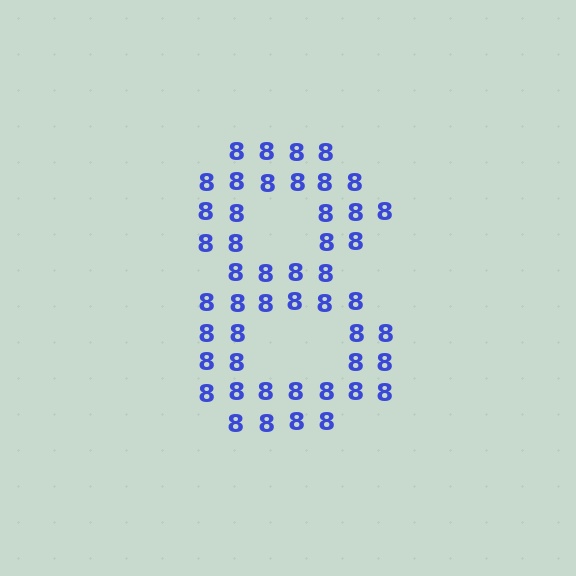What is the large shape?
The large shape is the digit 8.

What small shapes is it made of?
It is made of small digit 8's.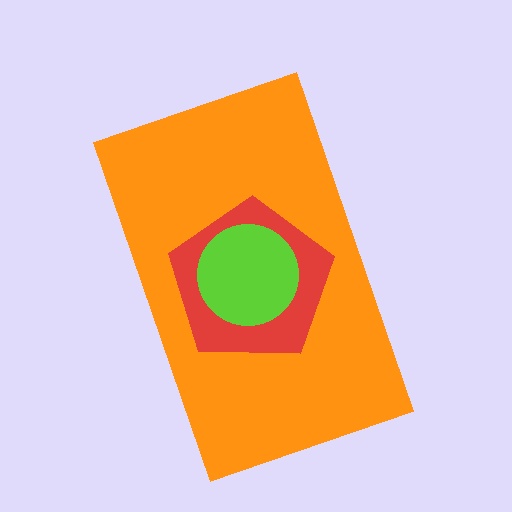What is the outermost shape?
The orange rectangle.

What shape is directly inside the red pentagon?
The lime circle.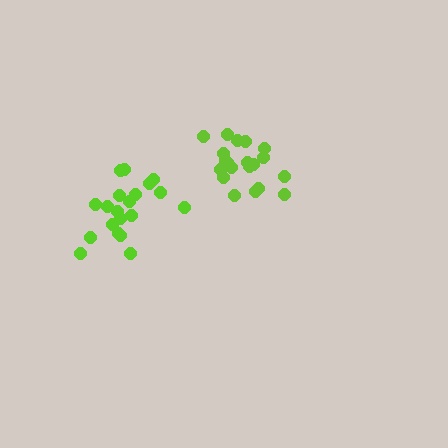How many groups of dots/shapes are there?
There are 2 groups.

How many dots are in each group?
Group 1: 20 dots, Group 2: 20 dots (40 total).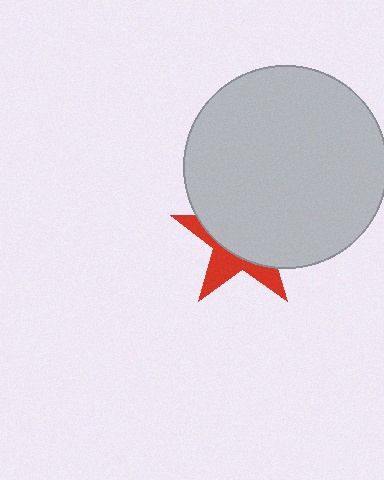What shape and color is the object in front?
The object in front is a light gray circle.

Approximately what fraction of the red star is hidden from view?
Roughly 65% of the red star is hidden behind the light gray circle.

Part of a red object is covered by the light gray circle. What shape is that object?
It is a star.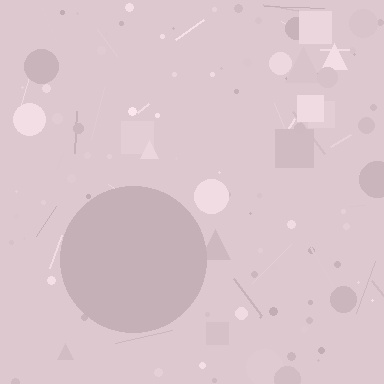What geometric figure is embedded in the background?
A circle is embedded in the background.